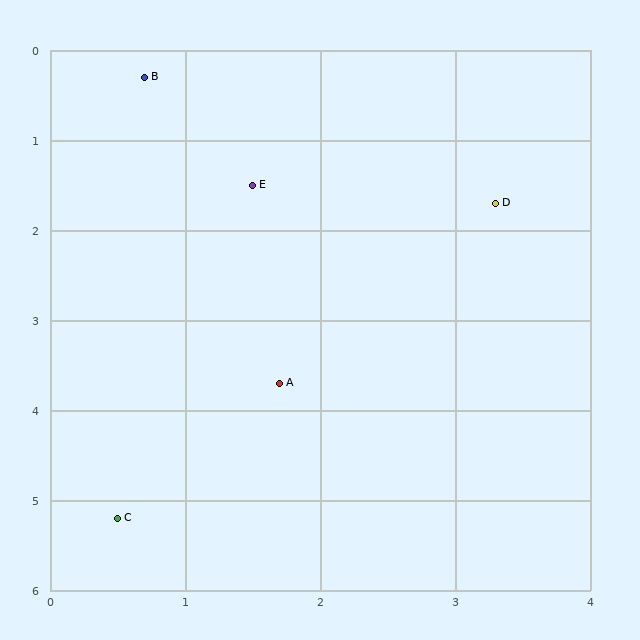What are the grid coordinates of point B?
Point B is at approximately (0.7, 0.3).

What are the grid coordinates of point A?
Point A is at approximately (1.7, 3.7).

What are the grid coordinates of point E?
Point E is at approximately (1.5, 1.5).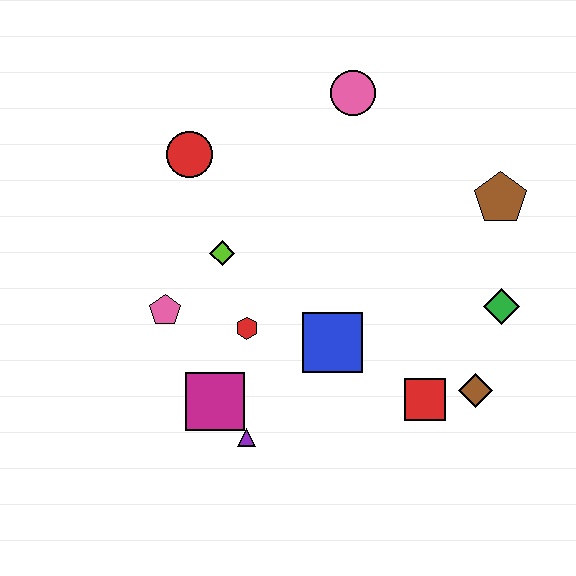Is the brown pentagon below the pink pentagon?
No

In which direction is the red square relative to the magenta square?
The red square is to the right of the magenta square.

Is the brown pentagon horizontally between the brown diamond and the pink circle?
No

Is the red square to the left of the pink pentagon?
No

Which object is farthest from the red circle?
The brown diamond is farthest from the red circle.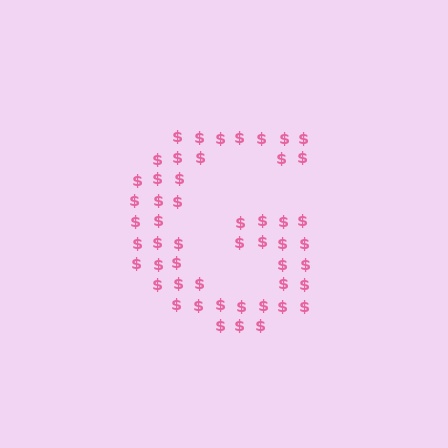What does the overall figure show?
The overall figure shows the letter G.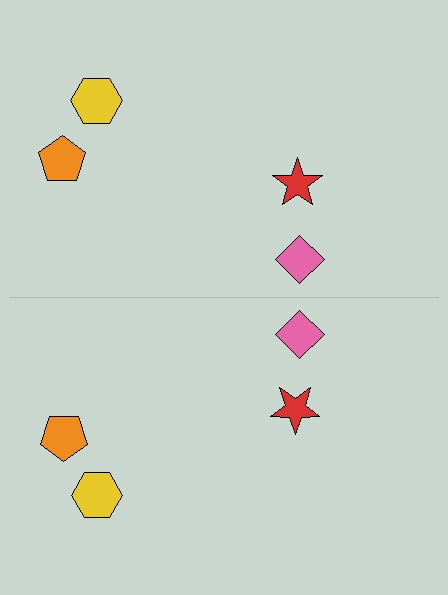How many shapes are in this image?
There are 8 shapes in this image.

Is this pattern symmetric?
Yes, this pattern has bilateral (reflection) symmetry.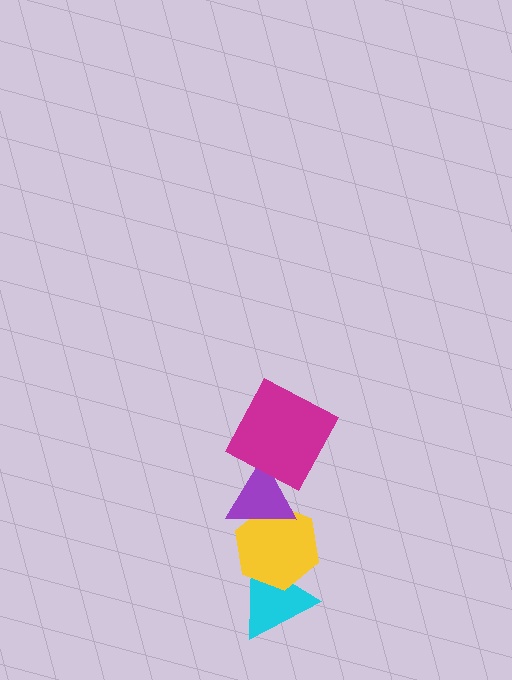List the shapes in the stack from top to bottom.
From top to bottom: the magenta square, the purple triangle, the yellow hexagon, the cyan triangle.